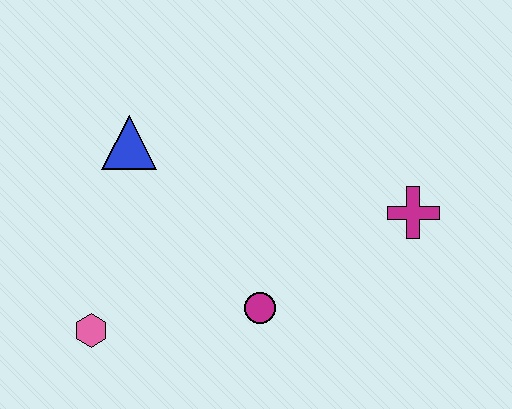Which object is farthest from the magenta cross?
The pink hexagon is farthest from the magenta cross.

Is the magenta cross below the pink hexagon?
No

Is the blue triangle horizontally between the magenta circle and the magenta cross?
No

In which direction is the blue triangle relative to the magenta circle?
The blue triangle is above the magenta circle.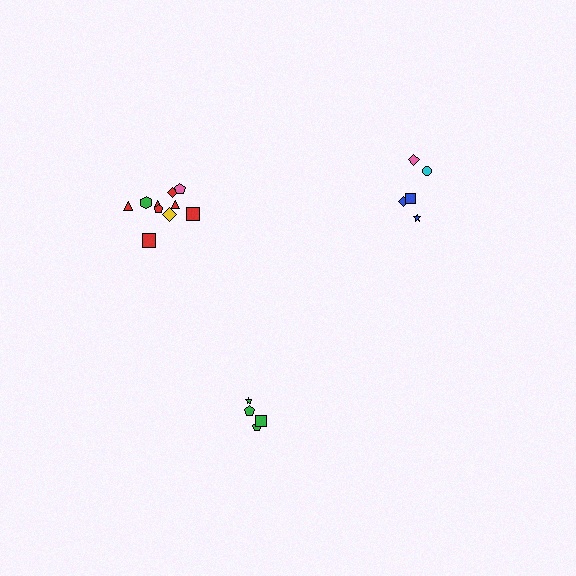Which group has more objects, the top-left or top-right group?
The top-left group.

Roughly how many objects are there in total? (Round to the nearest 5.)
Roughly 20 objects in total.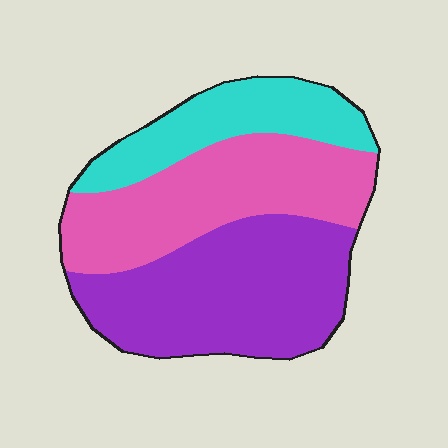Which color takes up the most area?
Purple, at roughly 45%.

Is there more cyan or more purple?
Purple.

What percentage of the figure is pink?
Pink takes up between a quarter and a half of the figure.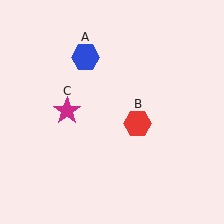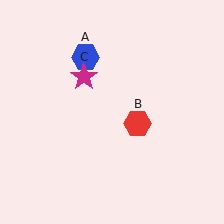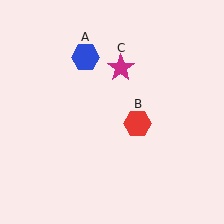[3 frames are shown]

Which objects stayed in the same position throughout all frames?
Blue hexagon (object A) and red hexagon (object B) remained stationary.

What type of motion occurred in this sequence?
The magenta star (object C) rotated clockwise around the center of the scene.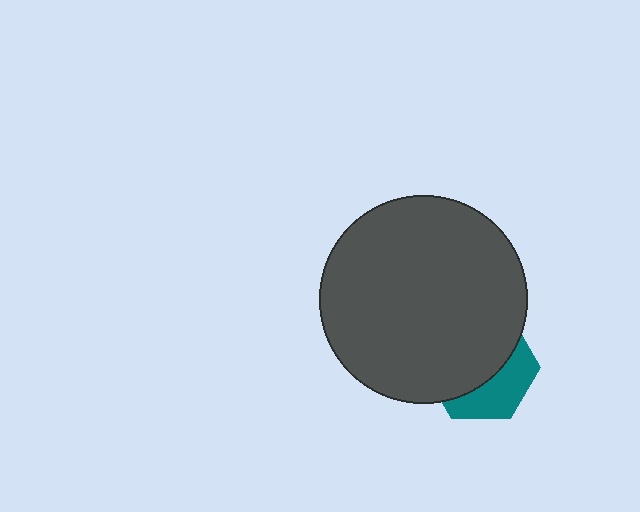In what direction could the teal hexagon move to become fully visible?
The teal hexagon could move down. That would shift it out from behind the dark gray circle entirely.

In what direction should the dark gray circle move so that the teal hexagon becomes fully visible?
The dark gray circle should move up. That is the shortest direction to clear the overlap and leave the teal hexagon fully visible.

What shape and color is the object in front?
The object in front is a dark gray circle.